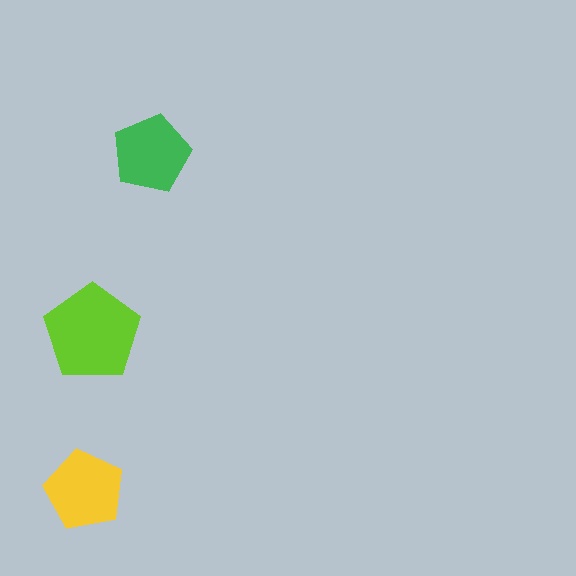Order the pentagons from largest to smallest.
the lime one, the yellow one, the green one.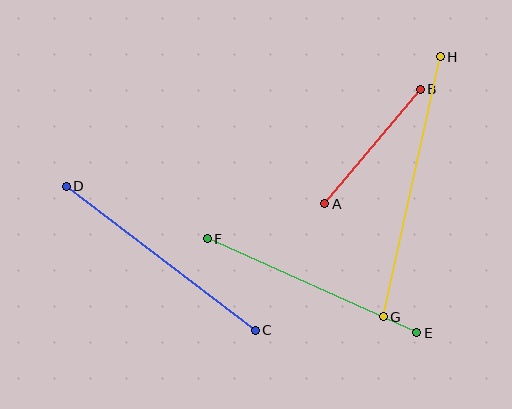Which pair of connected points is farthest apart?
Points G and H are farthest apart.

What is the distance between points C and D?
The distance is approximately 237 pixels.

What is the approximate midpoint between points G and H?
The midpoint is at approximately (412, 187) pixels.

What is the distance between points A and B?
The distance is approximately 149 pixels.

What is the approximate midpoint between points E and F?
The midpoint is at approximately (312, 286) pixels.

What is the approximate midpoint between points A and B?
The midpoint is at approximately (373, 146) pixels.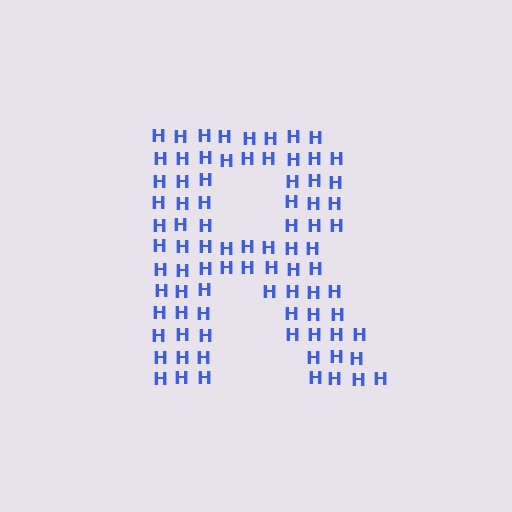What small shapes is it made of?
It is made of small letter H's.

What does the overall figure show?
The overall figure shows the letter R.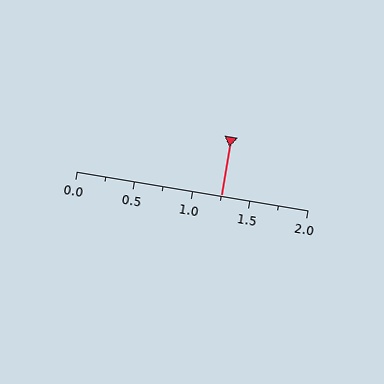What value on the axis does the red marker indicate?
The marker indicates approximately 1.25.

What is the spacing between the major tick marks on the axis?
The major ticks are spaced 0.5 apart.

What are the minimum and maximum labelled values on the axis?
The axis runs from 0.0 to 2.0.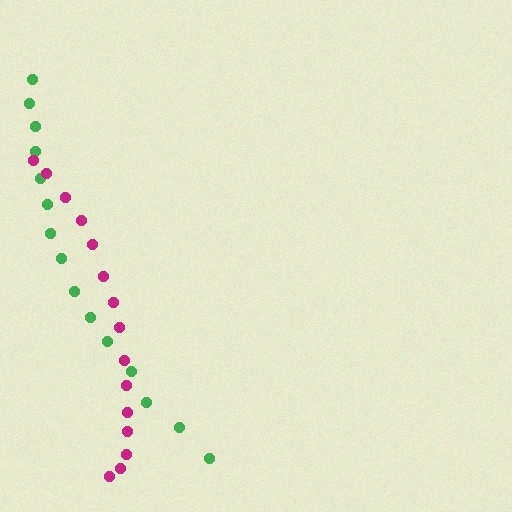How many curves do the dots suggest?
There are 2 distinct paths.